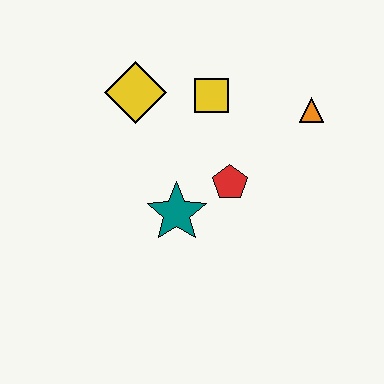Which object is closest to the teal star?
The red pentagon is closest to the teal star.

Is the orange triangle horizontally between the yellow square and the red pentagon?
No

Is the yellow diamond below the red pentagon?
No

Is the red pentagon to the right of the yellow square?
Yes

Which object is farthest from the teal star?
The orange triangle is farthest from the teal star.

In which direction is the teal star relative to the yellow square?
The teal star is below the yellow square.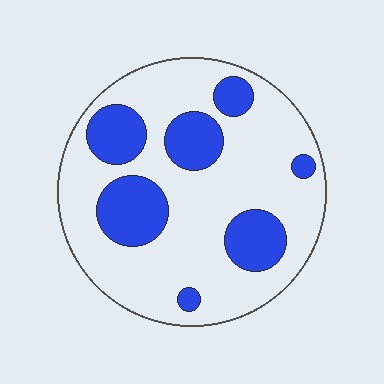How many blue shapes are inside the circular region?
7.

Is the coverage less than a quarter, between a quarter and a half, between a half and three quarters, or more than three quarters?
Between a quarter and a half.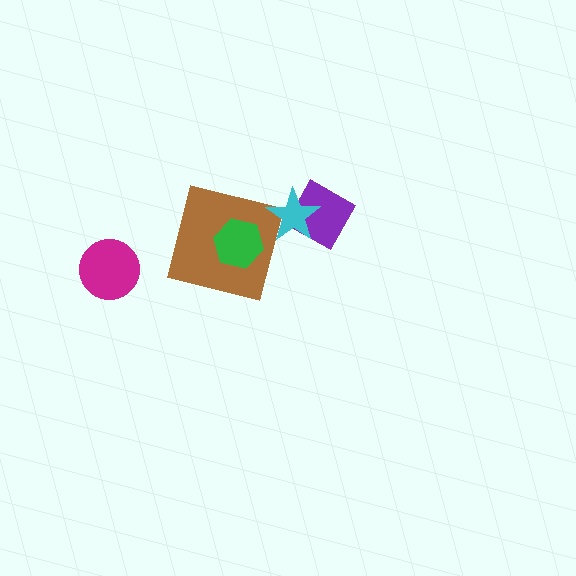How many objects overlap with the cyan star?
1 object overlaps with the cyan star.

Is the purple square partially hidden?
Yes, it is partially covered by another shape.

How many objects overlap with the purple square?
1 object overlaps with the purple square.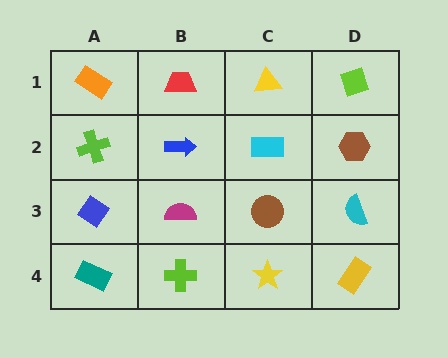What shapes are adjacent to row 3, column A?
A lime cross (row 2, column A), a teal rectangle (row 4, column A), a magenta semicircle (row 3, column B).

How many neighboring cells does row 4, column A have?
2.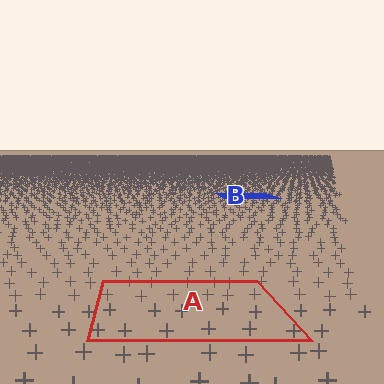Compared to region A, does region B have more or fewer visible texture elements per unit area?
Region B has more texture elements per unit area — they are packed more densely because it is farther away.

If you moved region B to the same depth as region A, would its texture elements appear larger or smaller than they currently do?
They would appear larger. At a closer depth, the same texture elements are projected at a bigger on-screen size.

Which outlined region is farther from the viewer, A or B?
Region B is farther from the viewer — the texture elements inside it appear smaller and more densely packed.